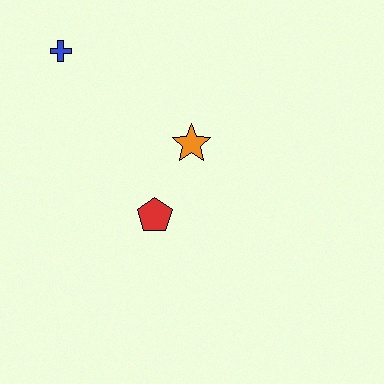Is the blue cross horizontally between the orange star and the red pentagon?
No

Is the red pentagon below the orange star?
Yes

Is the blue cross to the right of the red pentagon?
No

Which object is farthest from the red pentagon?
The blue cross is farthest from the red pentagon.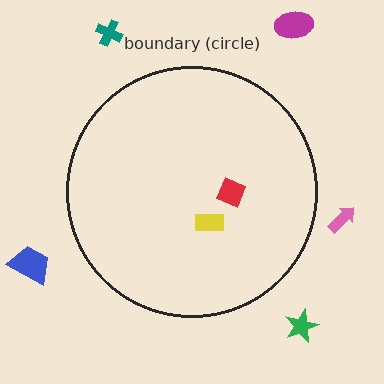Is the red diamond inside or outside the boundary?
Inside.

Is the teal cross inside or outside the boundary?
Outside.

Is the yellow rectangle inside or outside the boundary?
Inside.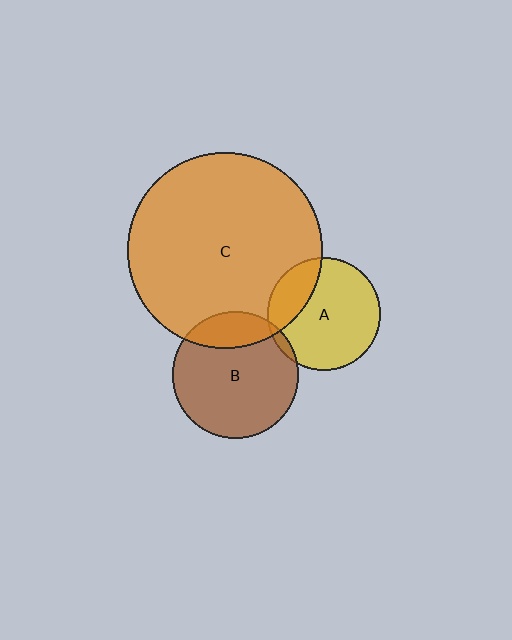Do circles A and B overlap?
Yes.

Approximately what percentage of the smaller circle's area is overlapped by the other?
Approximately 5%.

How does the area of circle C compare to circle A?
Approximately 3.0 times.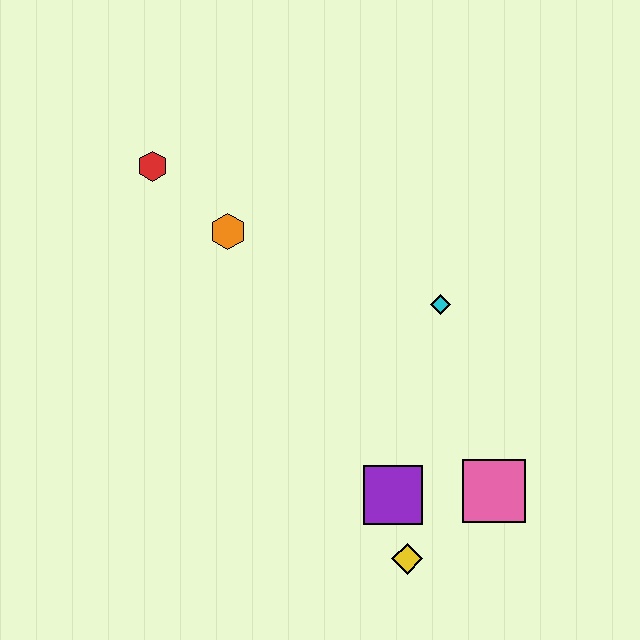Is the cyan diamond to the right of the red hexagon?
Yes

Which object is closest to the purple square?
The yellow diamond is closest to the purple square.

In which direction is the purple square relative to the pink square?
The purple square is to the left of the pink square.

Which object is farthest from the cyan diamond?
The red hexagon is farthest from the cyan diamond.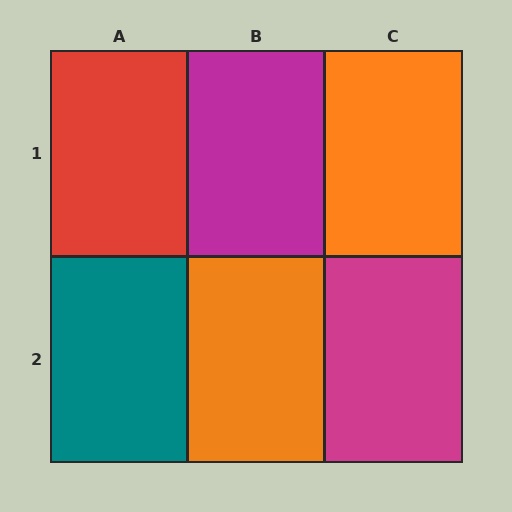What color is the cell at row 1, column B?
Magenta.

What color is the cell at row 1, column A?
Red.